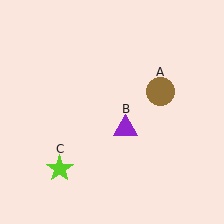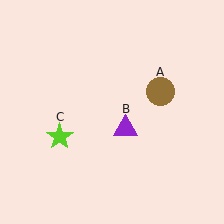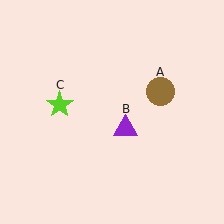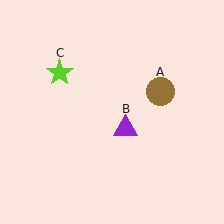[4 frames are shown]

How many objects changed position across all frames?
1 object changed position: lime star (object C).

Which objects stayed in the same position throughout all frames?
Brown circle (object A) and purple triangle (object B) remained stationary.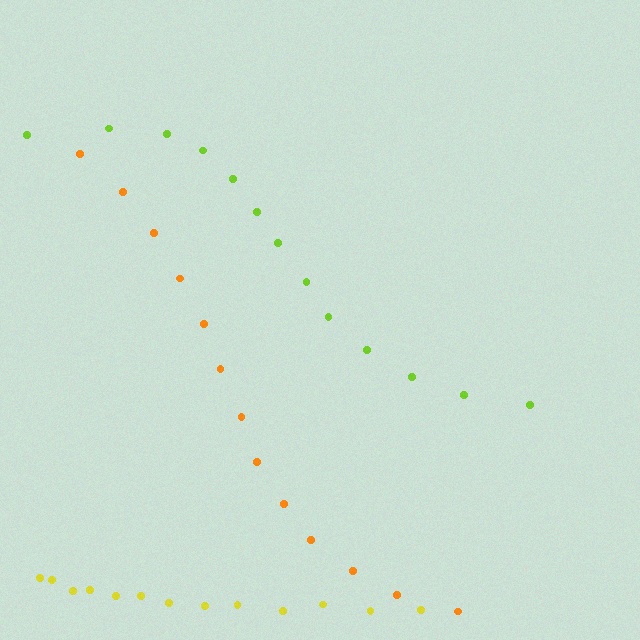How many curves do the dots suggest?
There are 3 distinct paths.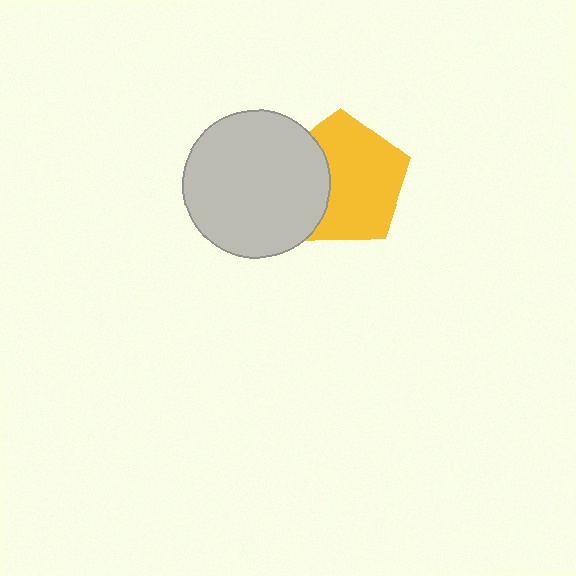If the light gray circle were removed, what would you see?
You would see the complete yellow pentagon.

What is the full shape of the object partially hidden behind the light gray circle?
The partially hidden object is a yellow pentagon.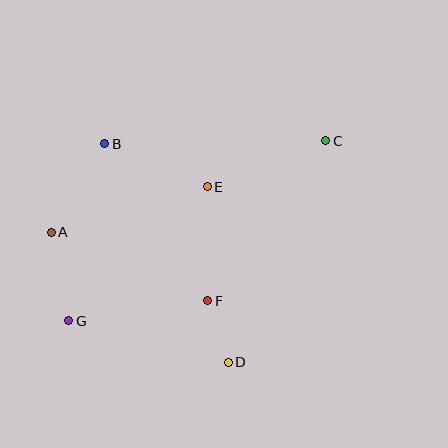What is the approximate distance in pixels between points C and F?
The distance between C and F is approximately 199 pixels.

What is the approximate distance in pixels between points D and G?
The distance between D and G is approximately 165 pixels.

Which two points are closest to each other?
Points D and F are closest to each other.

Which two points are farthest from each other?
Points C and G are farthest from each other.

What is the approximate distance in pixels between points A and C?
The distance between A and C is approximately 289 pixels.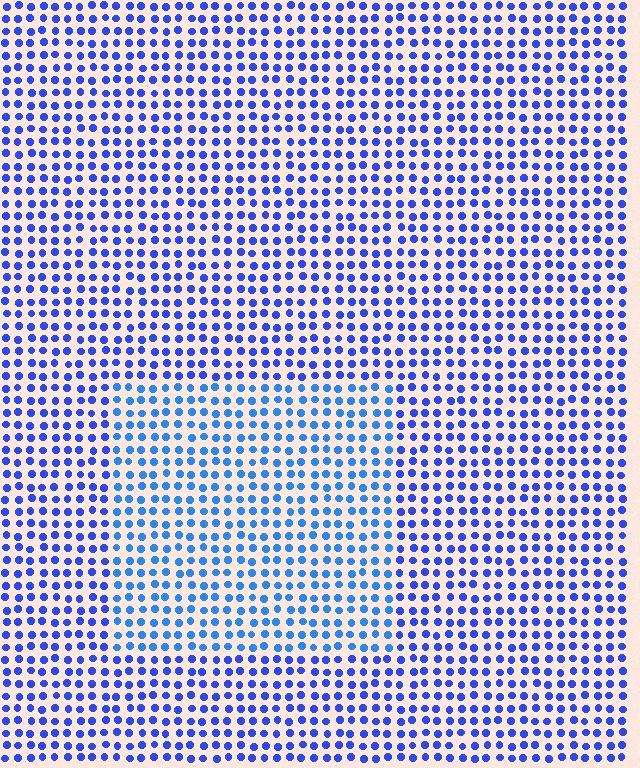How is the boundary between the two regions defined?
The boundary is defined purely by a slight shift in hue (about 20 degrees). Spacing, size, and orientation are identical on both sides.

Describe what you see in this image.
The image is filled with small blue elements in a uniform arrangement. A rectangle-shaped region is visible where the elements are tinted to a slightly different hue, forming a subtle color boundary.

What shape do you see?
I see a rectangle.